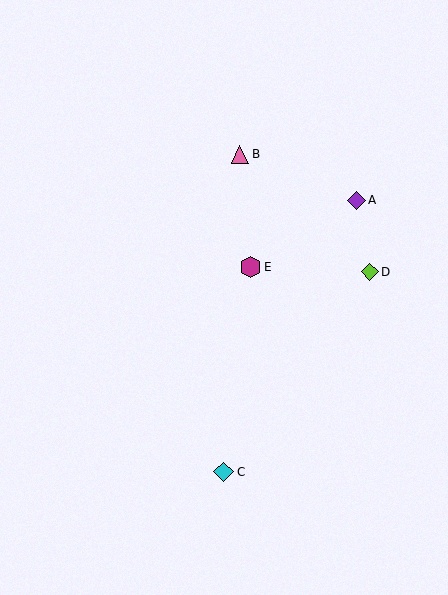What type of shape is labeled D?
Shape D is a lime diamond.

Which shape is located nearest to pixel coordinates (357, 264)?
The lime diamond (labeled D) at (370, 272) is nearest to that location.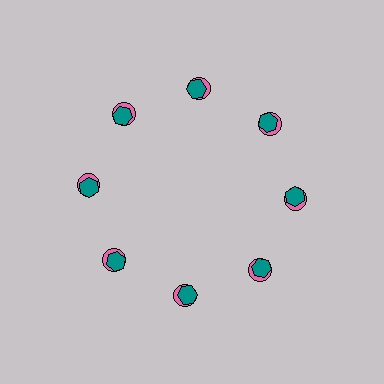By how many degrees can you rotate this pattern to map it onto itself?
The pattern maps onto itself every 45 degrees of rotation.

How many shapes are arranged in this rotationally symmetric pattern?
There are 16 shapes, arranged in 8 groups of 2.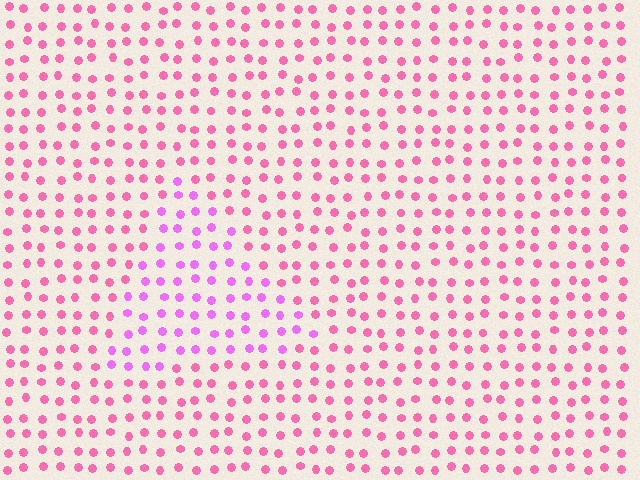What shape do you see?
I see a triangle.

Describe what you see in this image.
The image is filled with small pink elements in a uniform arrangement. A triangle-shaped region is visible where the elements are tinted to a slightly different hue, forming a subtle color boundary.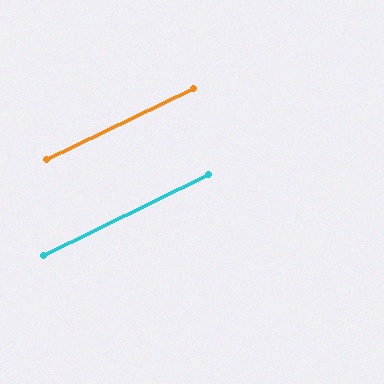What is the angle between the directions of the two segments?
Approximately 1 degree.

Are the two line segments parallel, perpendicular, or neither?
Parallel — their directions differ by only 0.6°.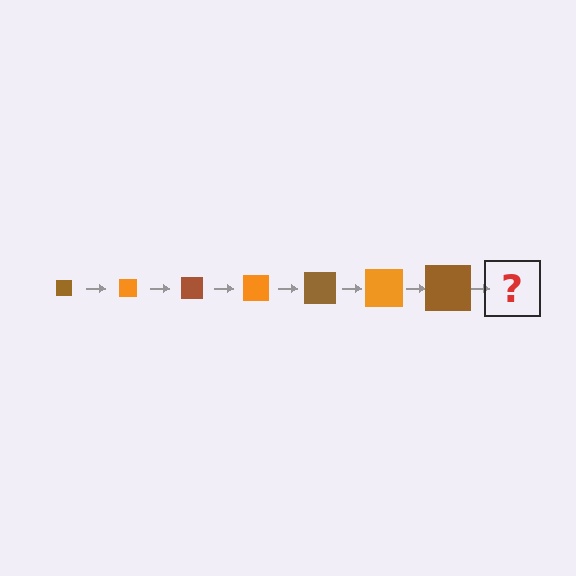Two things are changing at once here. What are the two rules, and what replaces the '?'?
The two rules are that the square grows larger each step and the color cycles through brown and orange. The '?' should be an orange square, larger than the previous one.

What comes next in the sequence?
The next element should be an orange square, larger than the previous one.